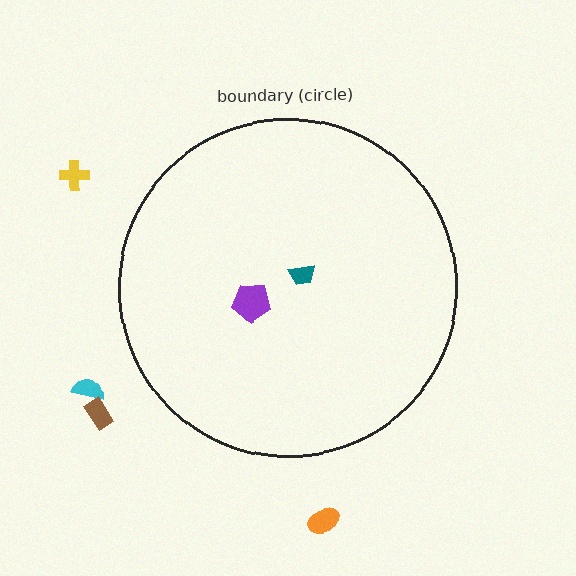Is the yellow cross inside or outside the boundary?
Outside.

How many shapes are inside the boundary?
2 inside, 4 outside.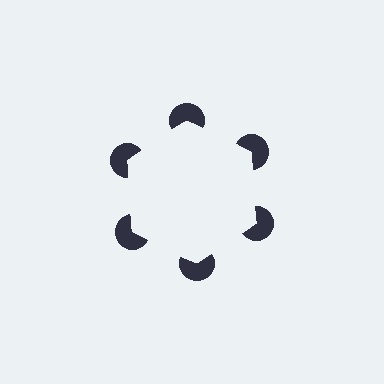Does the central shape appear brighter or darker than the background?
It typically appears slightly brighter than the background, even though no actual brightness change is drawn.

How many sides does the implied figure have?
6 sides.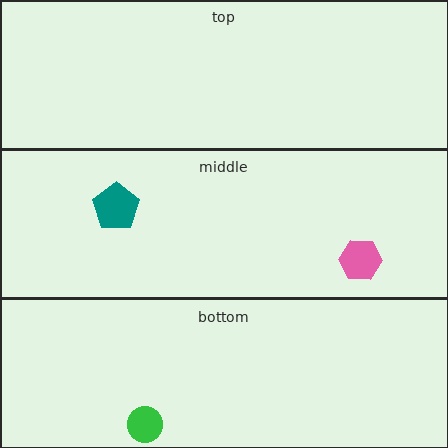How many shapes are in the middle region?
2.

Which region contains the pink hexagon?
The middle region.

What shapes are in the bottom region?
The green circle.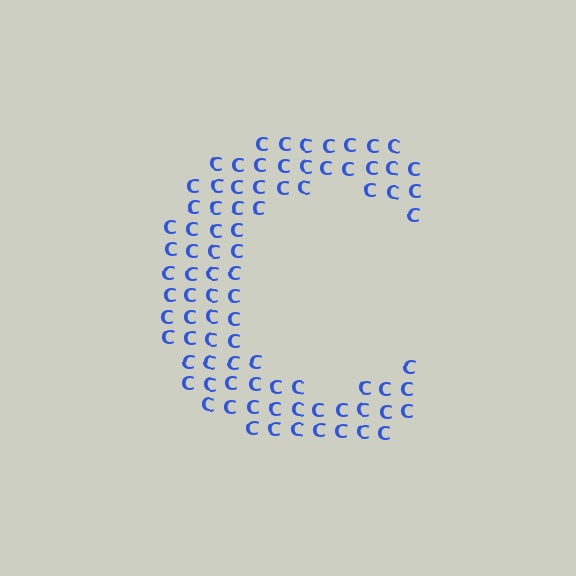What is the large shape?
The large shape is the letter C.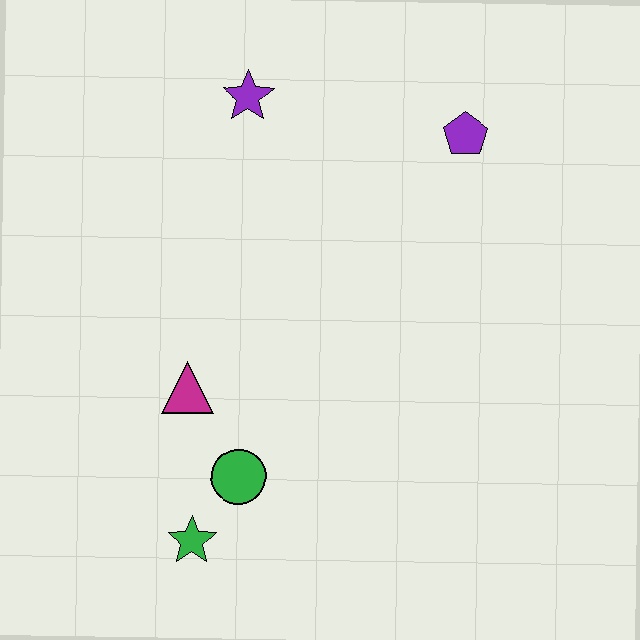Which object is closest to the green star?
The green circle is closest to the green star.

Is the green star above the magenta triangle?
No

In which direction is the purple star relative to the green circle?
The purple star is above the green circle.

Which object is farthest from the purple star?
The green star is farthest from the purple star.